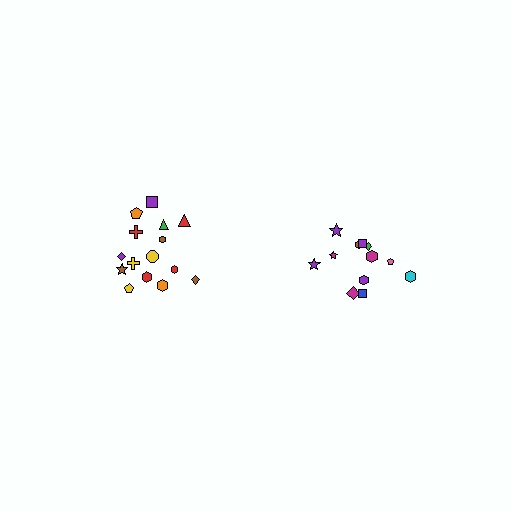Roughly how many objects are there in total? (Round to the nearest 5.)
Roughly 25 objects in total.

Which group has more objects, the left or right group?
The left group.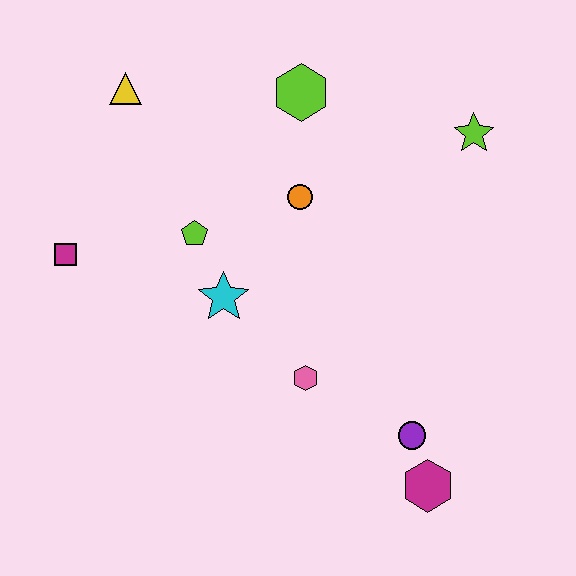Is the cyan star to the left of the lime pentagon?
No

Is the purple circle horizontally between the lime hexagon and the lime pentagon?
No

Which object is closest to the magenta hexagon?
The purple circle is closest to the magenta hexagon.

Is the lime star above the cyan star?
Yes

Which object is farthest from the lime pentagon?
The magenta hexagon is farthest from the lime pentagon.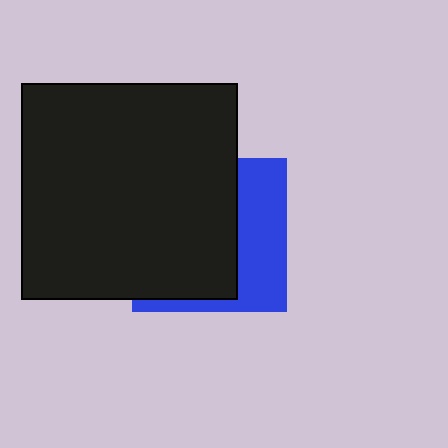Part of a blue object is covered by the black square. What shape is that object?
It is a square.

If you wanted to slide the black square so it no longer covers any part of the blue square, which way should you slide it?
Slide it left — that is the most direct way to separate the two shapes.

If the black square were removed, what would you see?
You would see the complete blue square.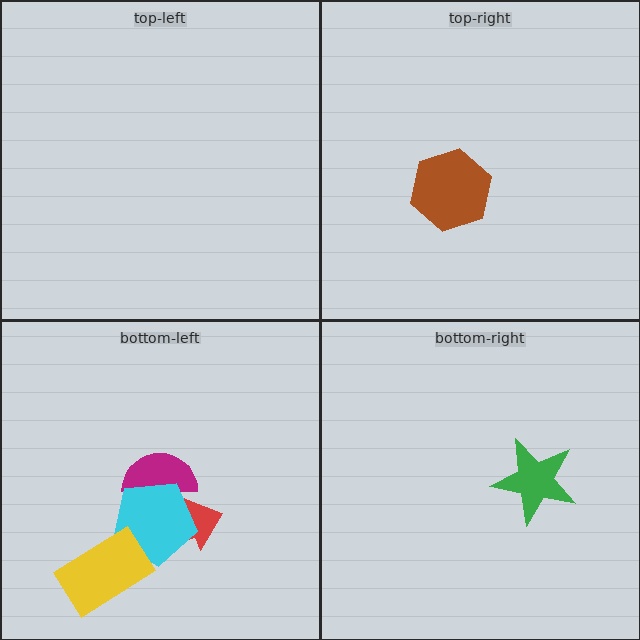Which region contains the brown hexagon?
The top-right region.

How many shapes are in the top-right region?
1.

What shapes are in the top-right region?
The brown hexagon.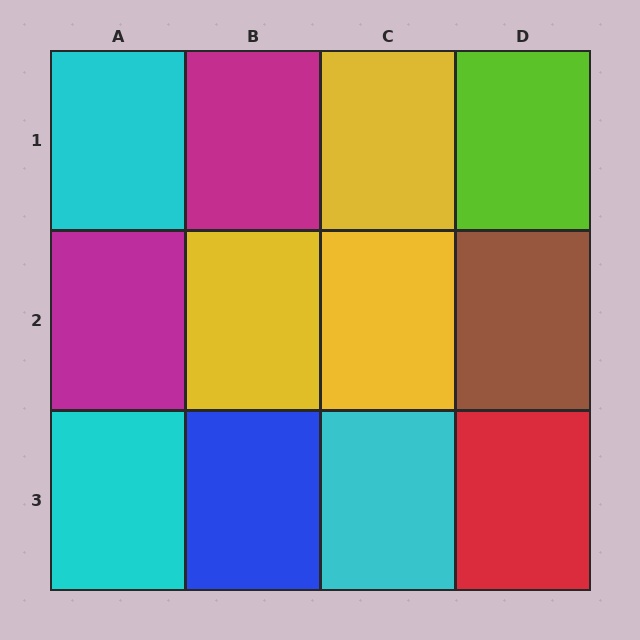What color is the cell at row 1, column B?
Magenta.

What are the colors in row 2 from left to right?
Magenta, yellow, yellow, brown.